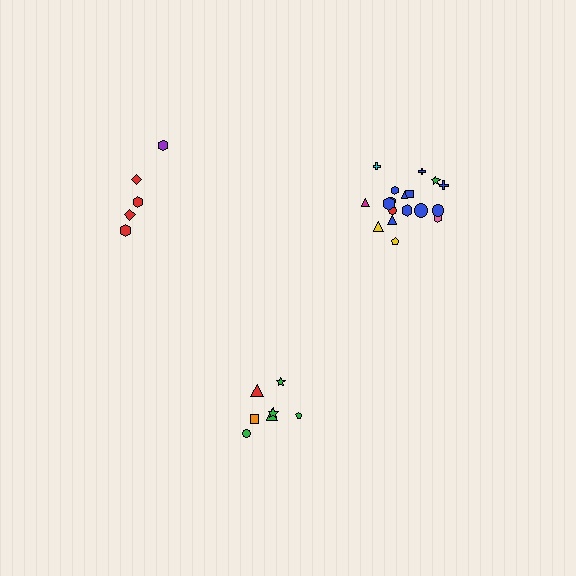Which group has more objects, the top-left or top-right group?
The top-right group.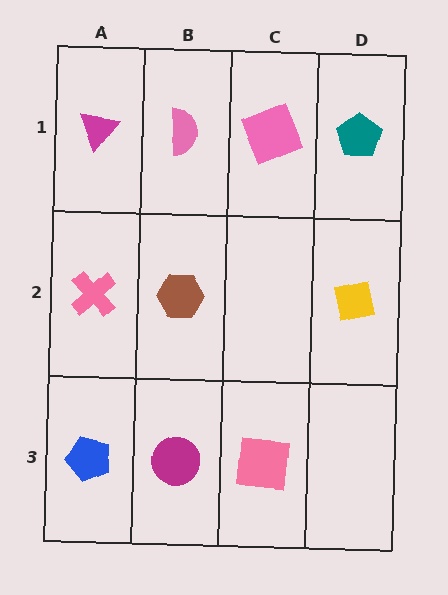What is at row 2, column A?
A pink cross.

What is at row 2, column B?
A brown hexagon.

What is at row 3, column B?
A magenta circle.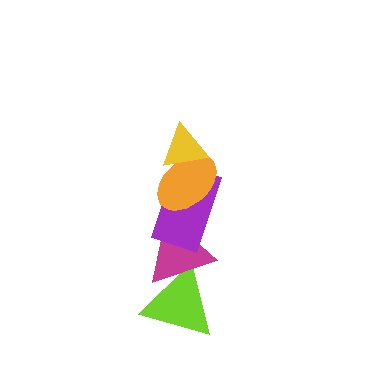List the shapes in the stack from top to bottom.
From top to bottom: the yellow triangle, the orange ellipse, the purple rectangle, the magenta triangle, the lime triangle.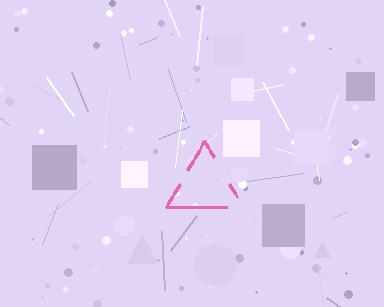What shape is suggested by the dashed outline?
The dashed outline suggests a triangle.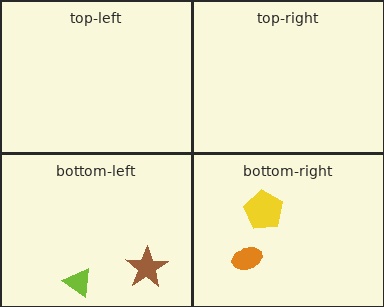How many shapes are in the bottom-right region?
2.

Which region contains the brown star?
The bottom-left region.